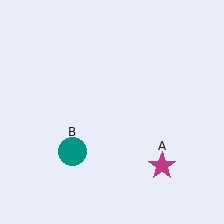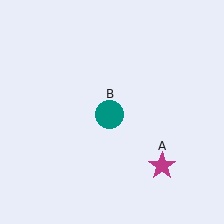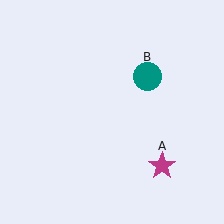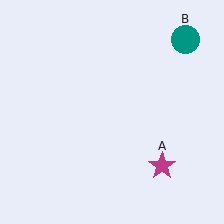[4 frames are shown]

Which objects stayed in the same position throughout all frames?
Magenta star (object A) remained stationary.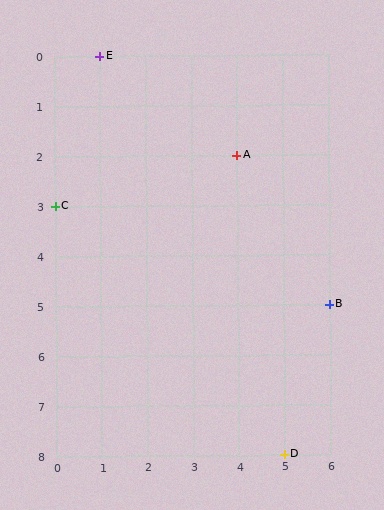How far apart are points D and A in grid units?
Points D and A are 1 column and 6 rows apart (about 6.1 grid units diagonally).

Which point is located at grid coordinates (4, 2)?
Point A is at (4, 2).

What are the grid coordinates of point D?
Point D is at grid coordinates (5, 8).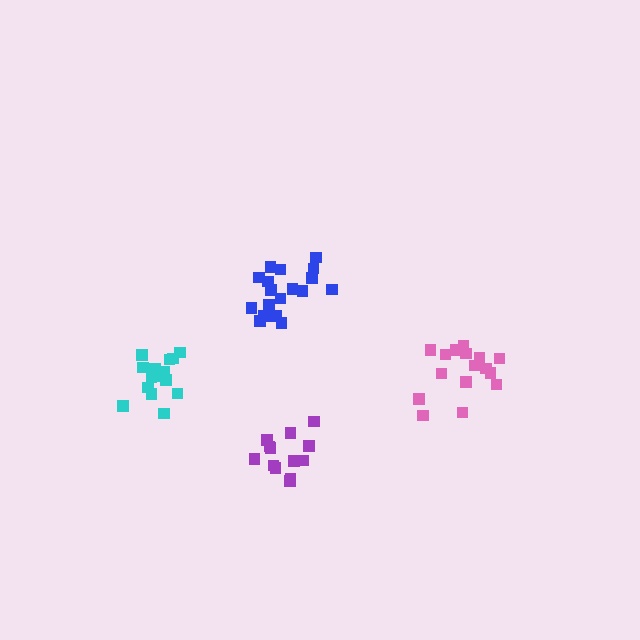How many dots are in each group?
Group 1: 13 dots, Group 2: 16 dots, Group 3: 18 dots, Group 4: 16 dots (63 total).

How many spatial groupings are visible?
There are 4 spatial groupings.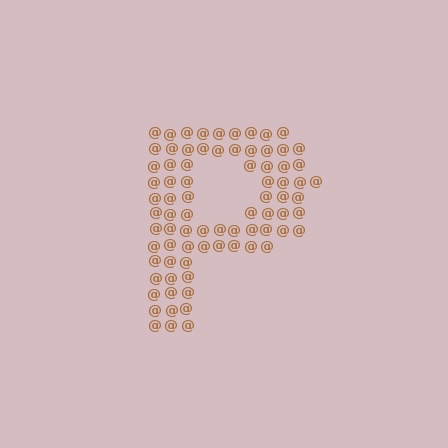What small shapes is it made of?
It is made of small at signs.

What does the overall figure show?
The overall figure shows the letter P.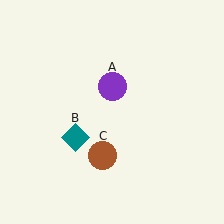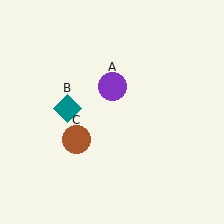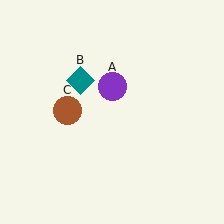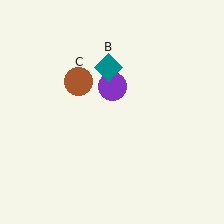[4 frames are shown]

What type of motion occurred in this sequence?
The teal diamond (object B), brown circle (object C) rotated clockwise around the center of the scene.